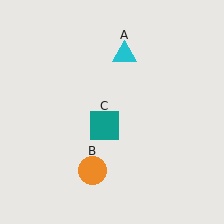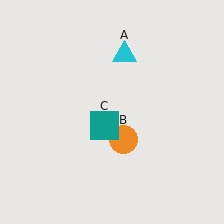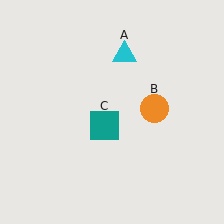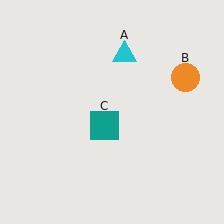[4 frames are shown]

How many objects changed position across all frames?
1 object changed position: orange circle (object B).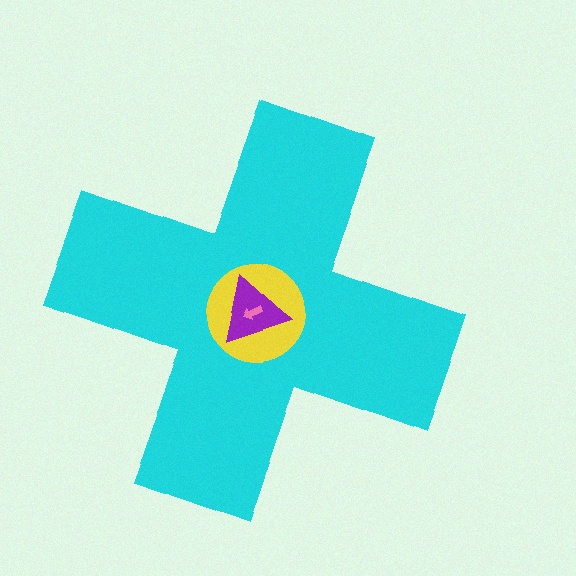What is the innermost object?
The pink arrow.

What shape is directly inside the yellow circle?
The purple triangle.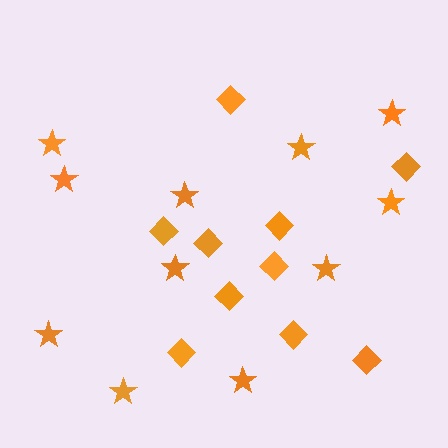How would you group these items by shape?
There are 2 groups: one group of stars (11) and one group of diamonds (10).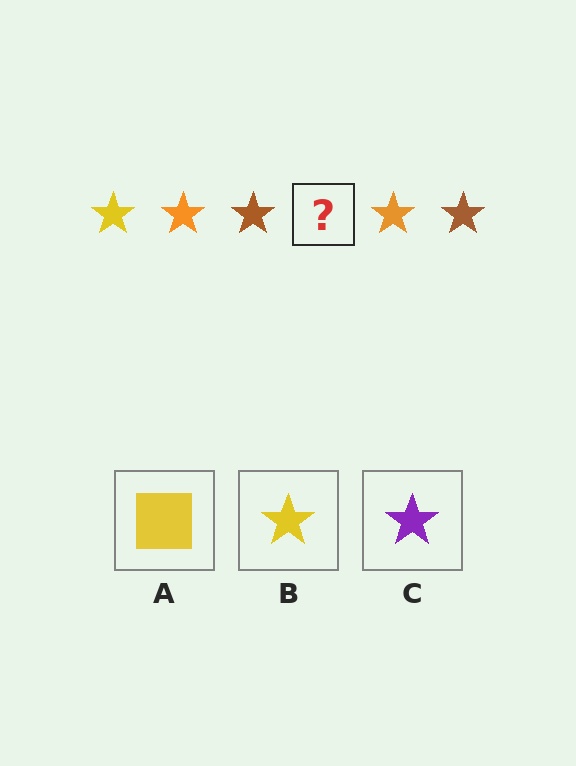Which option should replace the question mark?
Option B.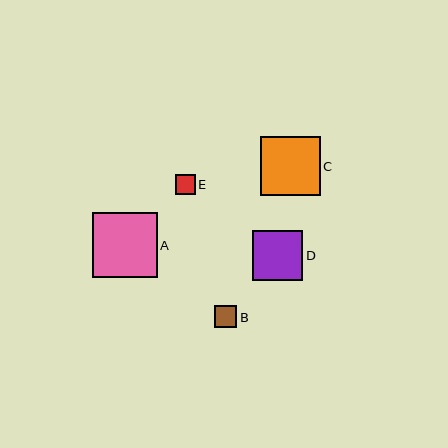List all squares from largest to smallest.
From largest to smallest: A, C, D, B, E.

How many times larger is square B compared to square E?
Square B is approximately 1.1 times the size of square E.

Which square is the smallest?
Square E is the smallest with a size of approximately 20 pixels.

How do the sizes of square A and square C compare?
Square A and square C are approximately the same size.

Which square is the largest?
Square A is the largest with a size of approximately 65 pixels.